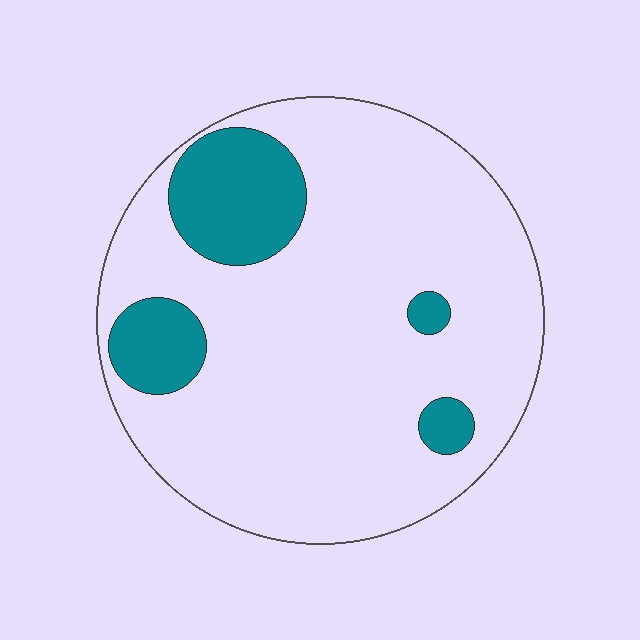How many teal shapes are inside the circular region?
4.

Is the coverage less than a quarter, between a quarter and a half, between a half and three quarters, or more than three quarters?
Less than a quarter.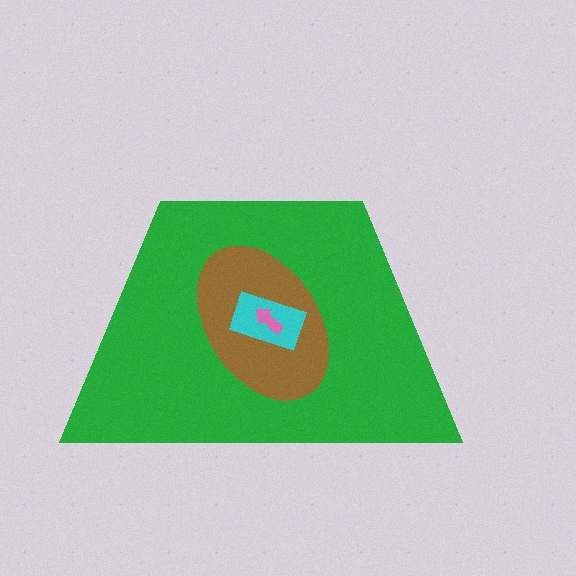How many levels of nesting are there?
4.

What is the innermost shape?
The pink arrow.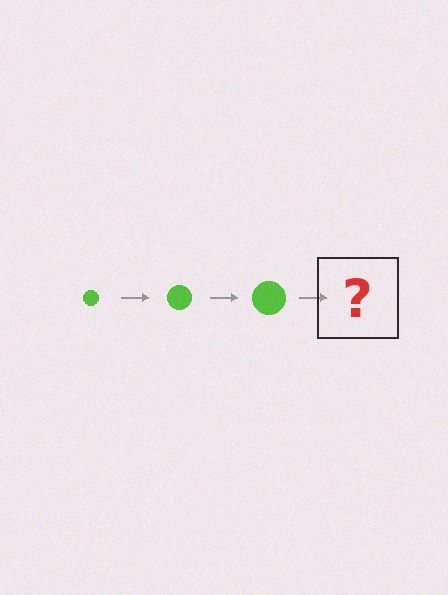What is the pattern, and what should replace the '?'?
The pattern is that the circle gets progressively larger each step. The '?' should be a lime circle, larger than the previous one.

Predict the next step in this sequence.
The next step is a lime circle, larger than the previous one.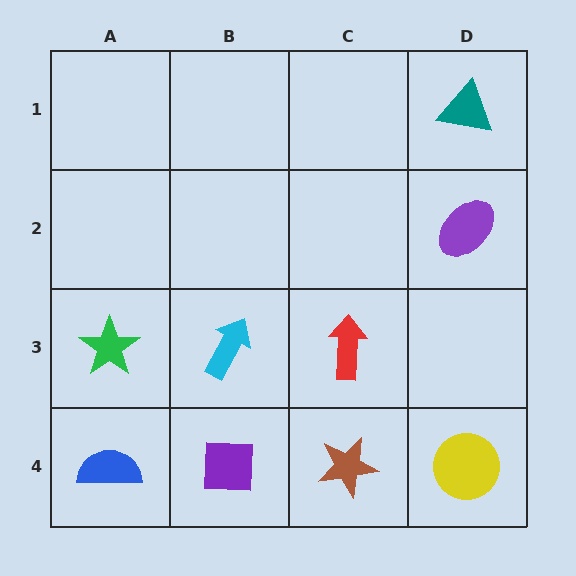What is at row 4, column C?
A brown star.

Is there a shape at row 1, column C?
No, that cell is empty.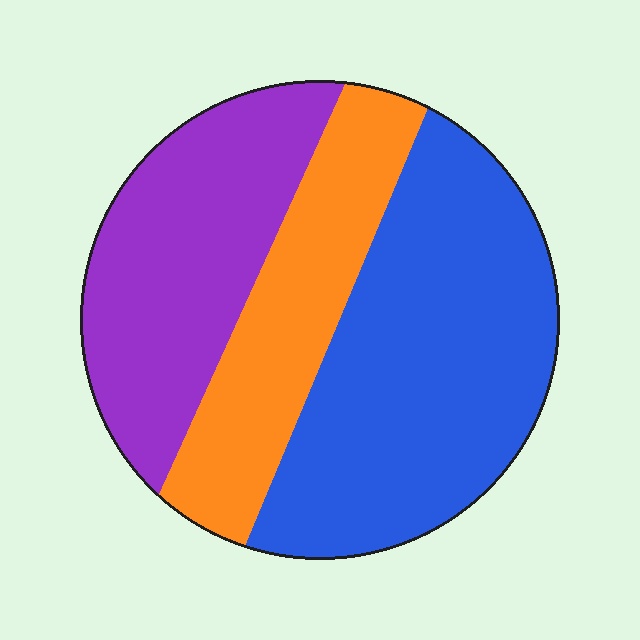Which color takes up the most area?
Blue, at roughly 45%.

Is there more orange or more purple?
Purple.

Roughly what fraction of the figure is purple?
Purple covers 31% of the figure.